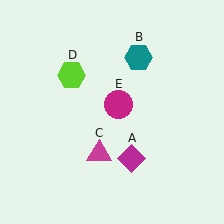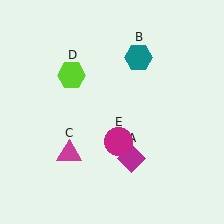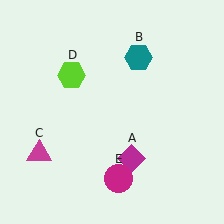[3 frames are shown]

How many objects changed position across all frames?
2 objects changed position: magenta triangle (object C), magenta circle (object E).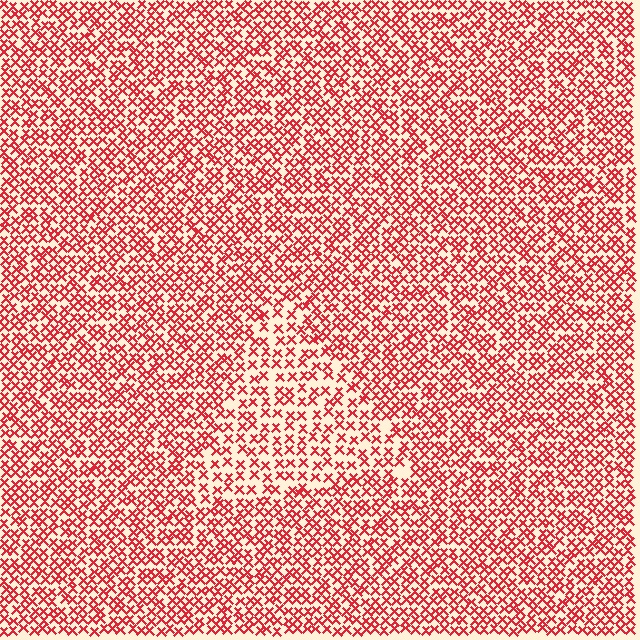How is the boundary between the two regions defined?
The boundary is defined by a change in element density (approximately 1.6x ratio). All elements are the same color, size, and shape.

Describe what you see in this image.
The image contains small red elements arranged at two different densities. A triangle-shaped region is visible where the elements are less densely packed than the surrounding area.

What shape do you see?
I see a triangle.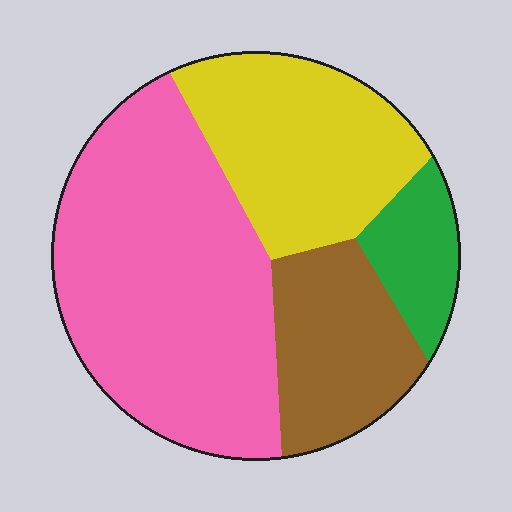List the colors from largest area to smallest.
From largest to smallest: pink, yellow, brown, green.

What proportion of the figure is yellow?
Yellow covers roughly 25% of the figure.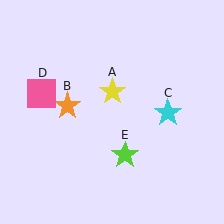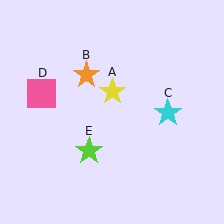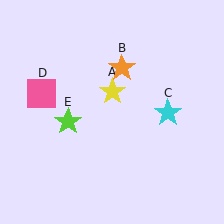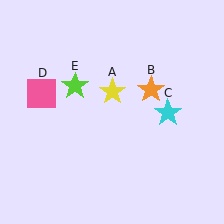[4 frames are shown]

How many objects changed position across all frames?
2 objects changed position: orange star (object B), lime star (object E).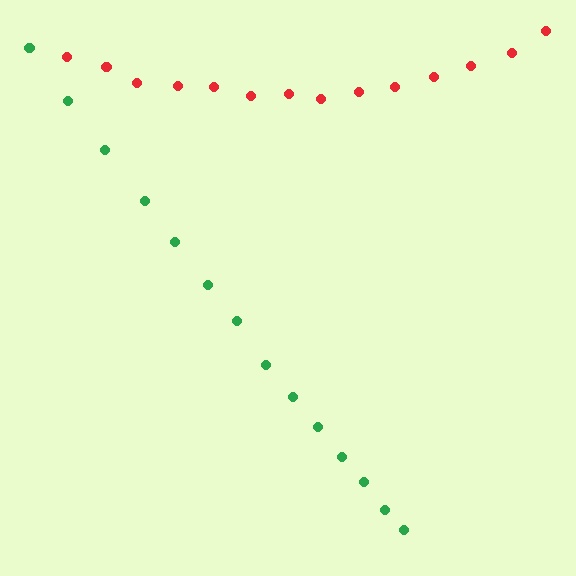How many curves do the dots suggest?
There are 2 distinct paths.